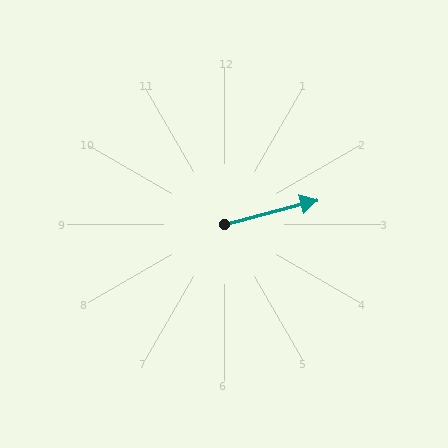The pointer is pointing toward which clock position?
Roughly 3 o'clock.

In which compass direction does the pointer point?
East.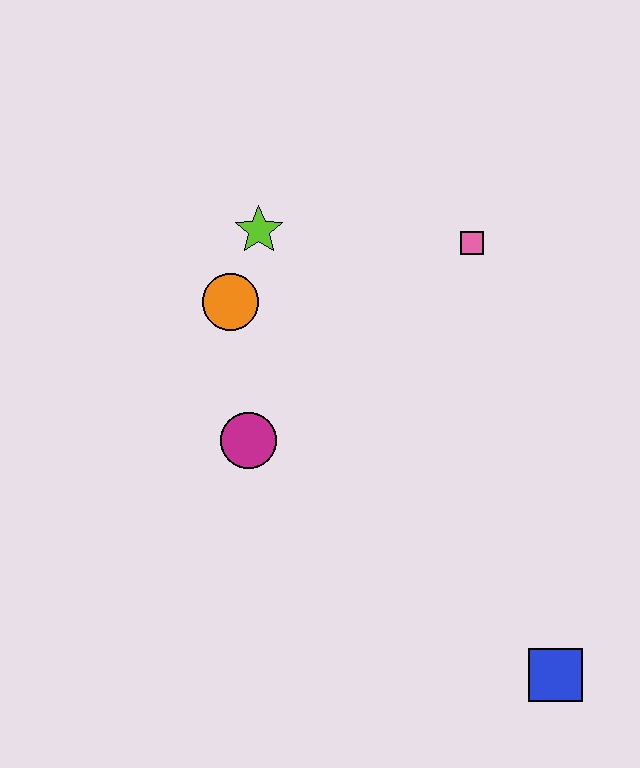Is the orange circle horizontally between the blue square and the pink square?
No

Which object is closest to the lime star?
The orange circle is closest to the lime star.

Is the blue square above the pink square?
No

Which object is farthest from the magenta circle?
The blue square is farthest from the magenta circle.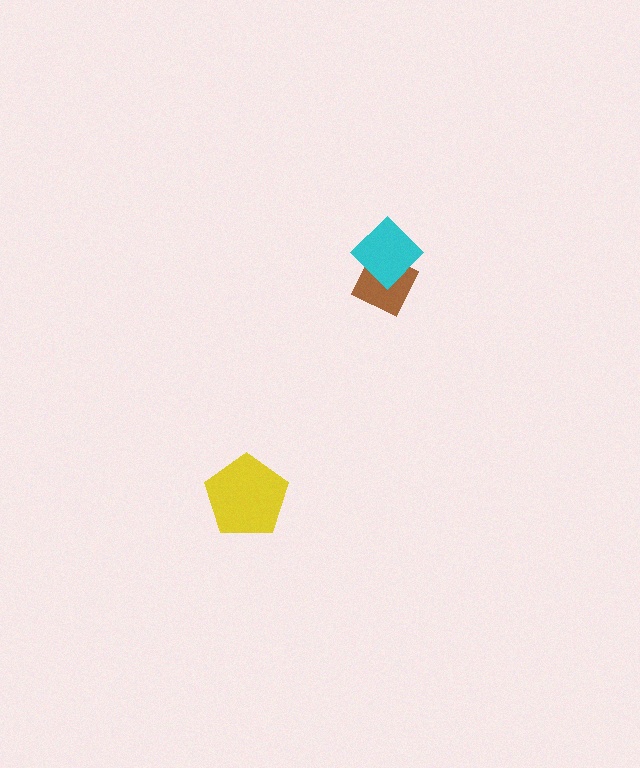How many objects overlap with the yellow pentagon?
0 objects overlap with the yellow pentagon.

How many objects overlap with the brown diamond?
1 object overlaps with the brown diamond.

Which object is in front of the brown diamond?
The cyan diamond is in front of the brown diamond.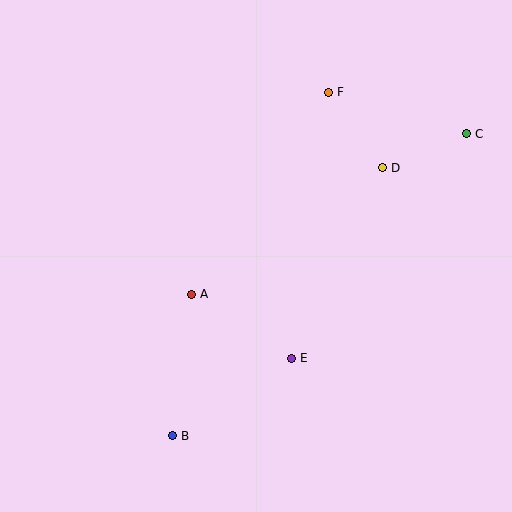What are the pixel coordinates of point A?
Point A is at (191, 294).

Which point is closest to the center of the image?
Point A at (191, 294) is closest to the center.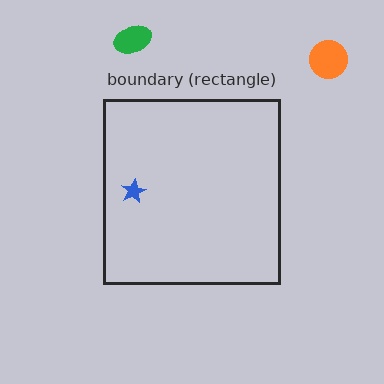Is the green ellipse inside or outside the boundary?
Outside.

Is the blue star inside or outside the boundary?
Inside.